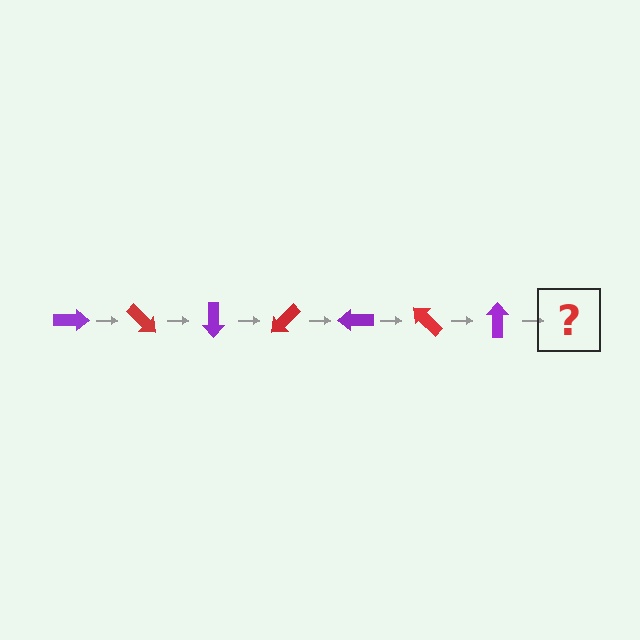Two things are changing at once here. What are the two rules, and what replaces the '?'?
The two rules are that it rotates 45 degrees each step and the color cycles through purple and red. The '?' should be a red arrow, rotated 315 degrees from the start.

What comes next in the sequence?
The next element should be a red arrow, rotated 315 degrees from the start.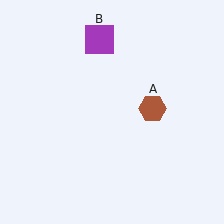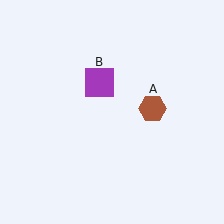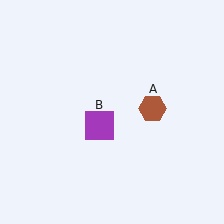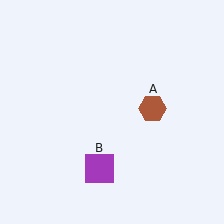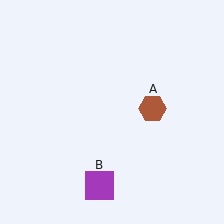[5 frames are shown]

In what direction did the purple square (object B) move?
The purple square (object B) moved down.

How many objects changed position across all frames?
1 object changed position: purple square (object B).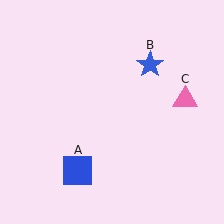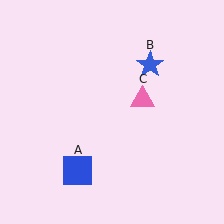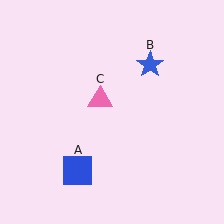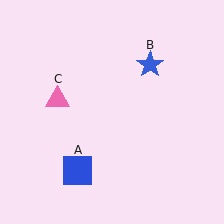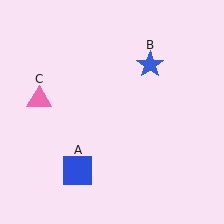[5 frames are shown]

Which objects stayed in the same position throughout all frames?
Blue square (object A) and blue star (object B) remained stationary.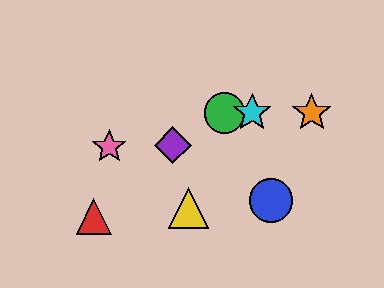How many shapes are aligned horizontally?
3 shapes (the green circle, the orange star, the cyan star) are aligned horizontally.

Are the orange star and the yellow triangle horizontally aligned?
No, the orange star is at y≈113 and the yellow triangle is at y≈208.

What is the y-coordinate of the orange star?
The orange star is at y≈113.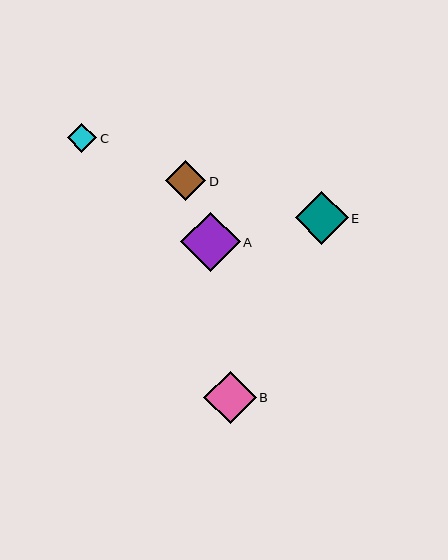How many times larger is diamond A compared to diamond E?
Diamond A is approximately 1.1 times the size of diamond E.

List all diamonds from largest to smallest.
From largest to smallest: A, E, B, D, C.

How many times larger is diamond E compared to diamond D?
Diamond E is approximately 1.3 times the size of diamond D.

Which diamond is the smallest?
Diamond C is the smallest with a size of approximately 29 pixels.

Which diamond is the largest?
Diamond A is the largest with a size of approximately 59 pixels.